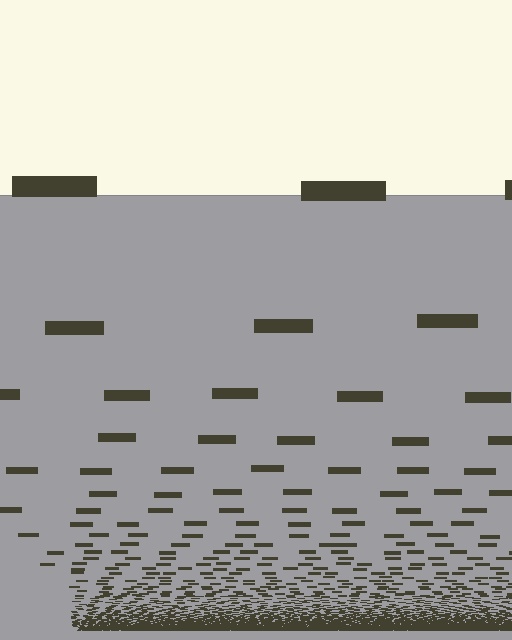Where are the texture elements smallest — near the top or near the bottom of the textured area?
Near the bottom.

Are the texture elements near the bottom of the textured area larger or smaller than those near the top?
Smaller. The gradient is inverted — elements near the bottom are smaller and denser.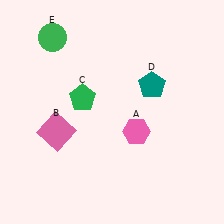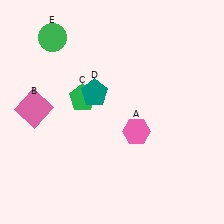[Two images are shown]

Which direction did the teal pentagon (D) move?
The teal pentagon (D) moved left.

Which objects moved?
The objects that moved are: the pink square (B), the teal pentagon (D).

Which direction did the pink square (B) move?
The pink square (B) moved up.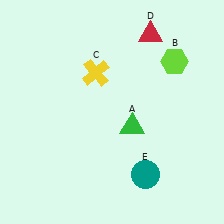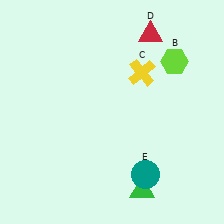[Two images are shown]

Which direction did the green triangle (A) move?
The green triangle (A) moved down.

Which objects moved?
The objects that moved are: the green triangle (A), the yellow cross (C).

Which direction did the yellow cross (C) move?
The yellow cross (C) moved right.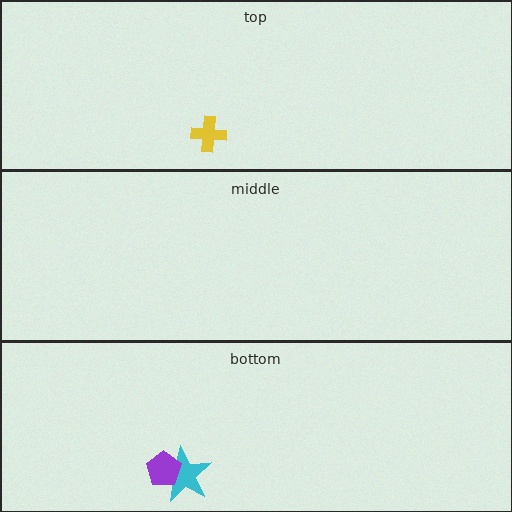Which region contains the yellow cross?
The top region.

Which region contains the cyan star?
The bottom region.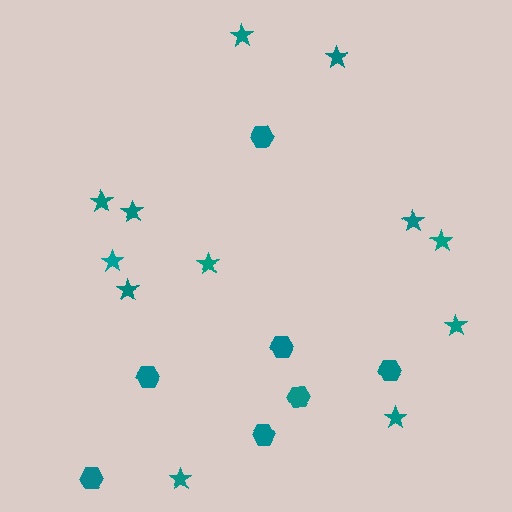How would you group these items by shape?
There are 2 groups: one group of stars (12) and one group of hexagons (7).